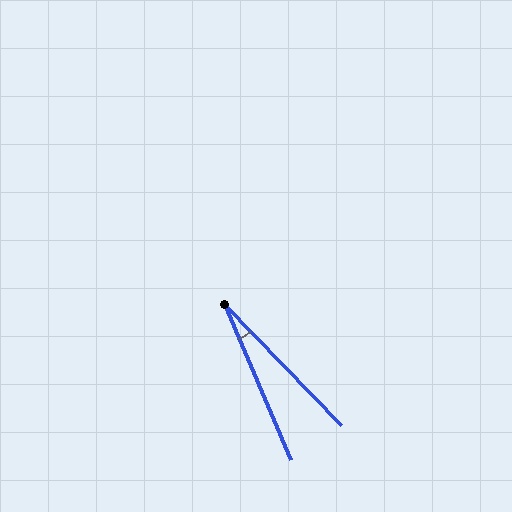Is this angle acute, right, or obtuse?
It is acute.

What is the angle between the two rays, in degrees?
Approximately 21 degrees.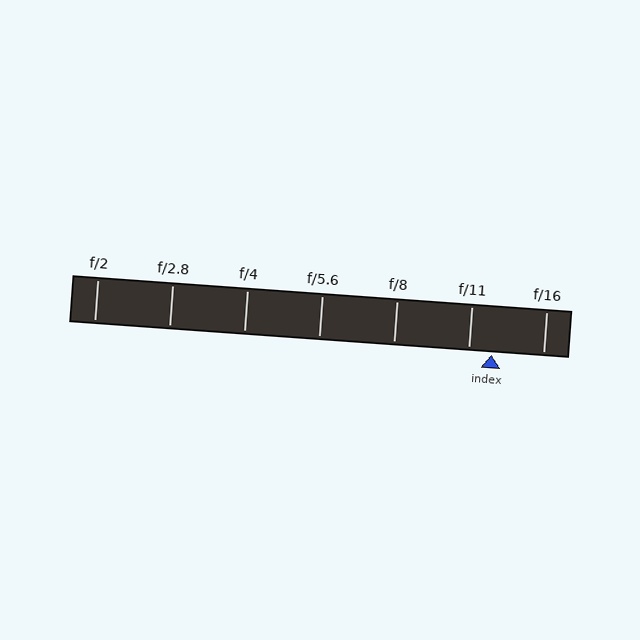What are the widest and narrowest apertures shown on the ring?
The widest aperture shown is f/2 and the narrowest is f/16.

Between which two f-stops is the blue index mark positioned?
The index mark is between f/11 and f/16.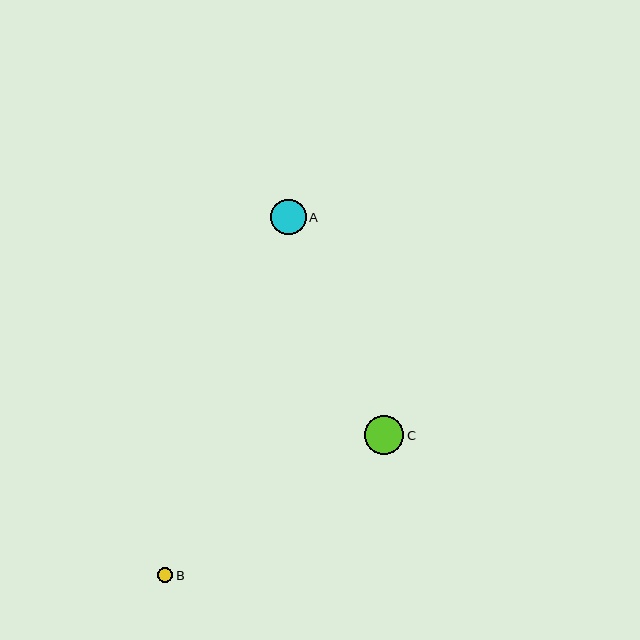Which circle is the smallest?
Circle B is the smallest with a size of approximately 15 pixels.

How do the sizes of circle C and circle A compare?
Circle C and circle A are approximately the same size.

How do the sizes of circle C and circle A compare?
Circle C and circle A are approximately the same size.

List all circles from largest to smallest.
From largest to smallest: C, A, B.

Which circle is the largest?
Circle C is the largest with a size of approximately 39 pixels.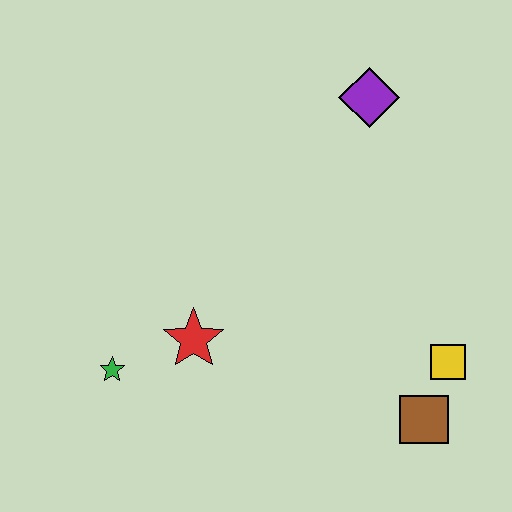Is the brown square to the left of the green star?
No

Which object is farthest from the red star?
The purple diamond is farthest from the red star.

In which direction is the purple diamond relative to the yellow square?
The purple diamond is above the yellow square.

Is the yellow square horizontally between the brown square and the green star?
No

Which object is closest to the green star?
The red star is closest to the green star.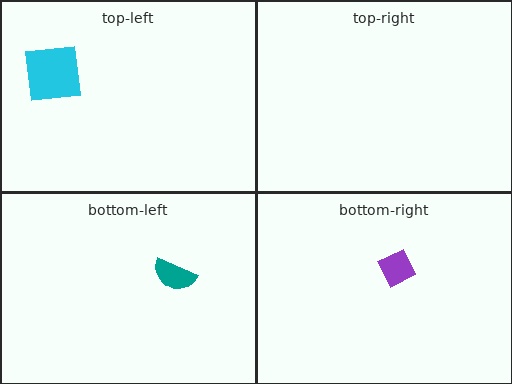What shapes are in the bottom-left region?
The teal semicircle.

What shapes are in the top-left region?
The cyan square.